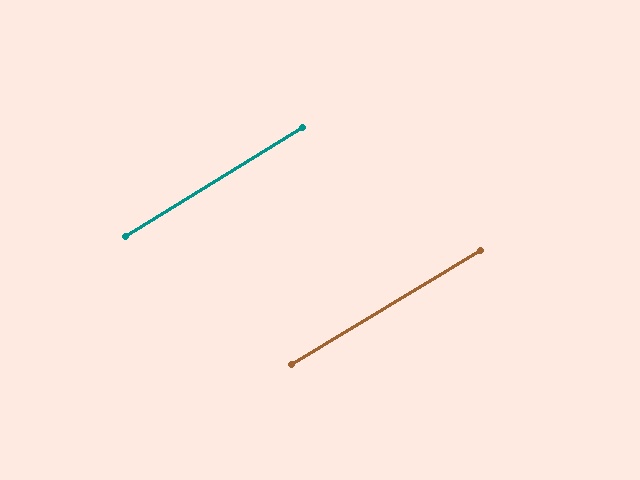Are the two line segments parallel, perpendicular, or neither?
Parallel — their directions differ by only 0.7°.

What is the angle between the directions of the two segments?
Approximately 1 degree.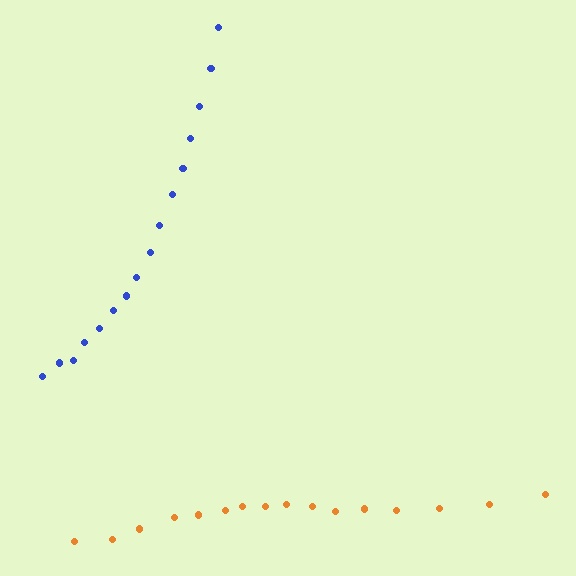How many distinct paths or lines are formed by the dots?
There are 2 distinct paths.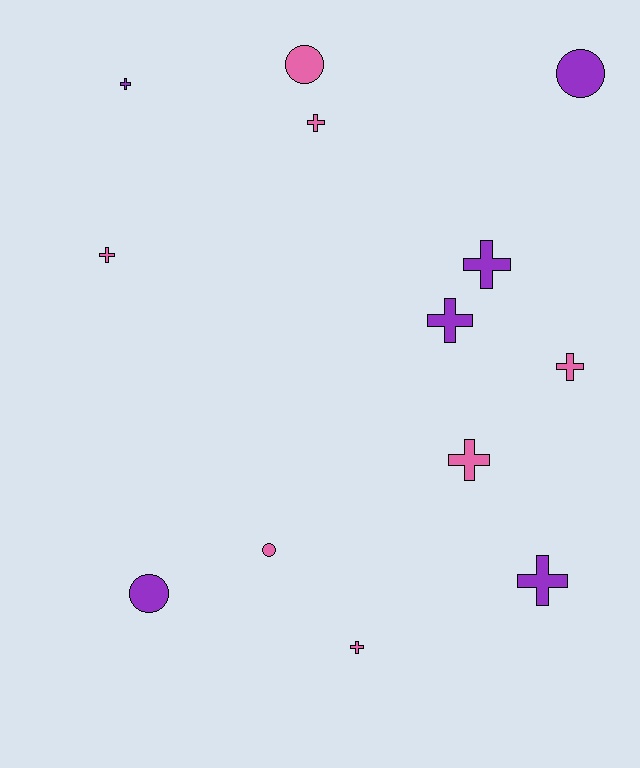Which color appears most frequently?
Pink, with 7 objects.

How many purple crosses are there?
There are 4 purple crosses.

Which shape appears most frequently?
Cross, with 9 objects.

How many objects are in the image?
There are 13 objects.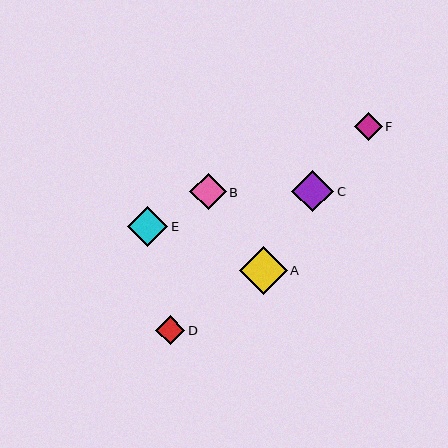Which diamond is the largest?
Diamond A is the largest with a size of approximately 48 pixels.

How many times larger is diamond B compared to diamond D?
Diamond B is approximately 1.3 times the size of diamond D.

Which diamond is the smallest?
Diamond F is the smallest with a size of approximately 28 pixels.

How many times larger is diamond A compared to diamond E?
Diamond A is approximately 1.2 times the size of diamond E.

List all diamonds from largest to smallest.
From largest to smallest: A, C, E, B, D, F.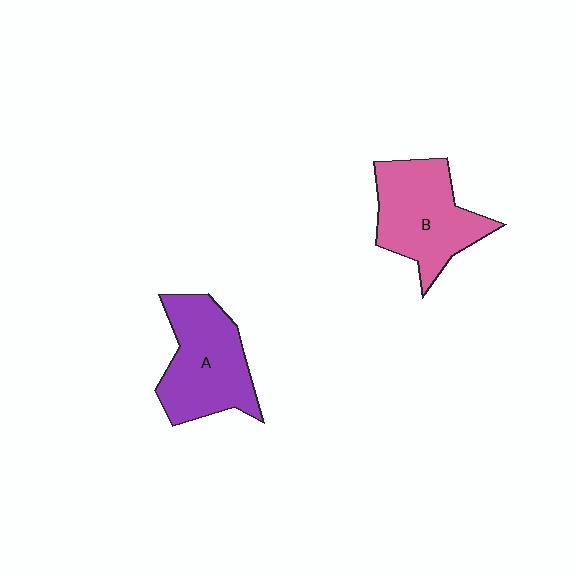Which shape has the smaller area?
Shape A (purple).